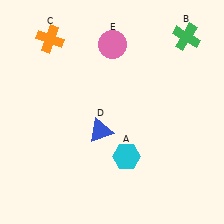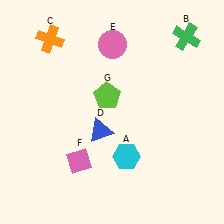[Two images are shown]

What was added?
A pink diamond (F), a lime pentagon (G) were added in Image 2.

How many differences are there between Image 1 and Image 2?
There are 2 differences between the two images.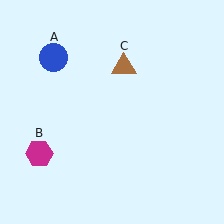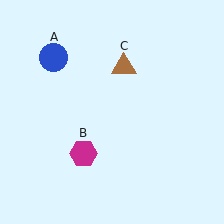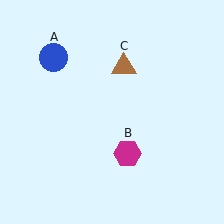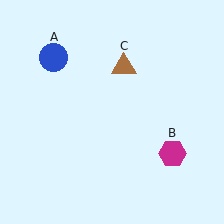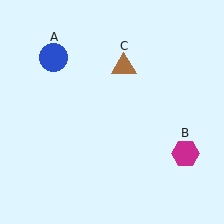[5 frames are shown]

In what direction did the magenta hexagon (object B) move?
The magenta hexagon (object B) moved right.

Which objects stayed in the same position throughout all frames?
Blue circle (object A) and brown triangle (object C) remained stationary.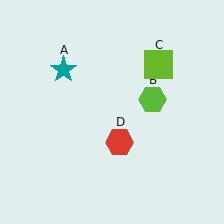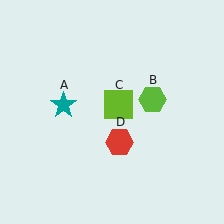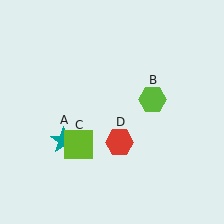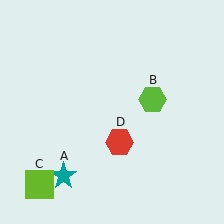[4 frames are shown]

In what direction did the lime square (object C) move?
The lime square (object C) moved down and to the left.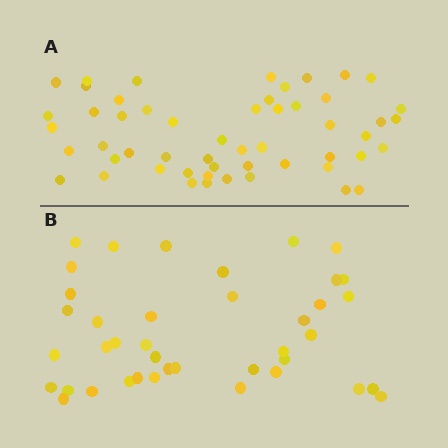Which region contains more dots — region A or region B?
Region A (the top region) has more dots.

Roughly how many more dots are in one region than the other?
Region A has approximately 15 more dots than region B.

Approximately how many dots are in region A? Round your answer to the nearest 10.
About 50 dots. (The exact count is 53, which rounds to 50.)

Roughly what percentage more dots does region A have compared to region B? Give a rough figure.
About 30% more.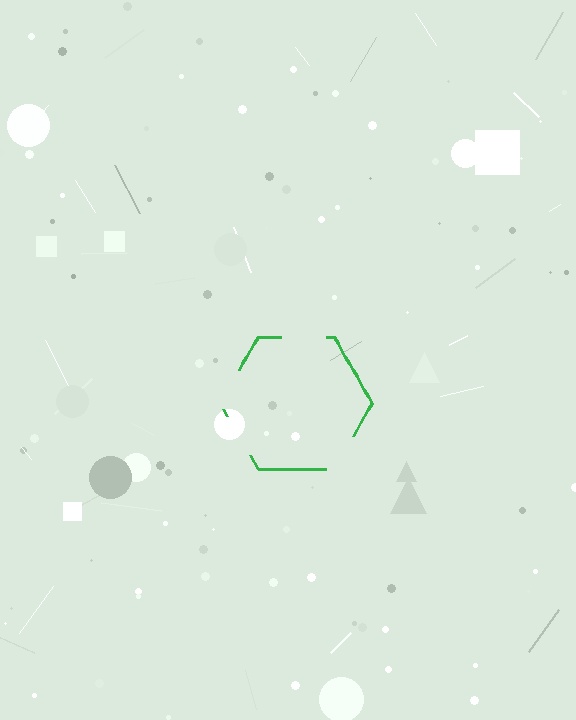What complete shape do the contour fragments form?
The contour fragments form a hexagon.